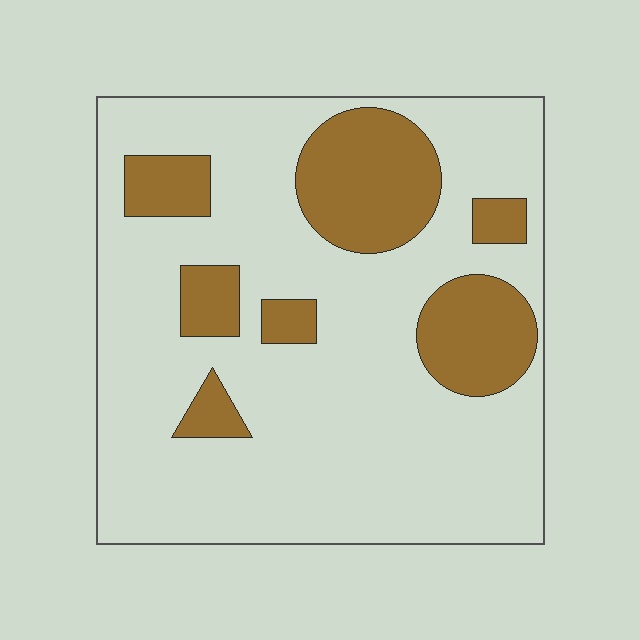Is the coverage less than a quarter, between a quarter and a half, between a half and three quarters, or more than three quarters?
Less than a quarter.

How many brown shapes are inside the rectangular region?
7.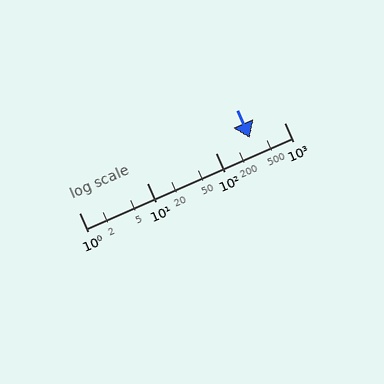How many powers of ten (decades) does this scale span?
The scale spans 3 decades, from 1 to 1000.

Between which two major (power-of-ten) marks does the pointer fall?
The pointer is between 100 and 1000.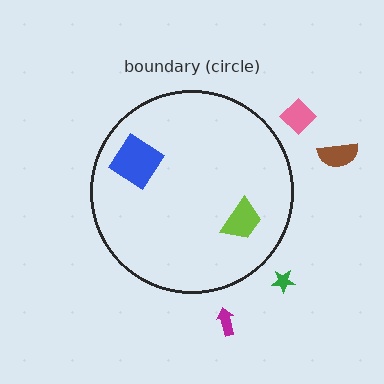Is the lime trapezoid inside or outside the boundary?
Inside.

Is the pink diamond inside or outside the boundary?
Outside.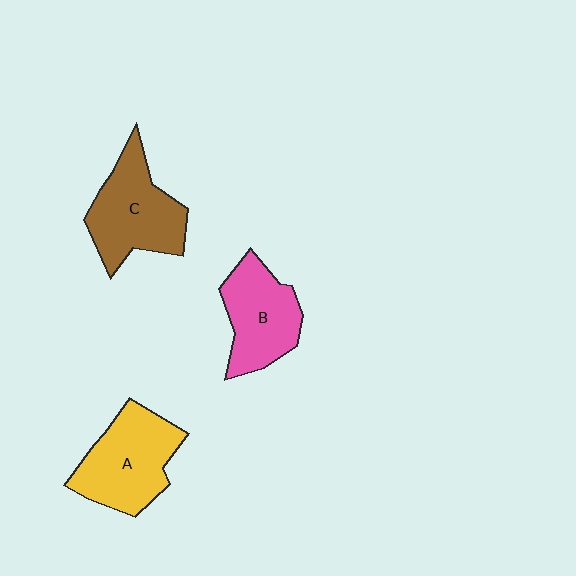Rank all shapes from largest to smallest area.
From largest to smallest: A (yellow), C (brown), B (pink).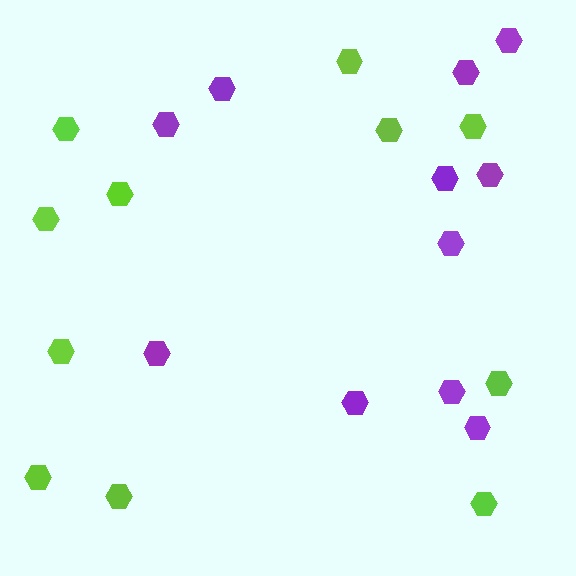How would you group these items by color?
There are 2 groups: one group of lime hexagons (11) and one group of purple hexagons (11).